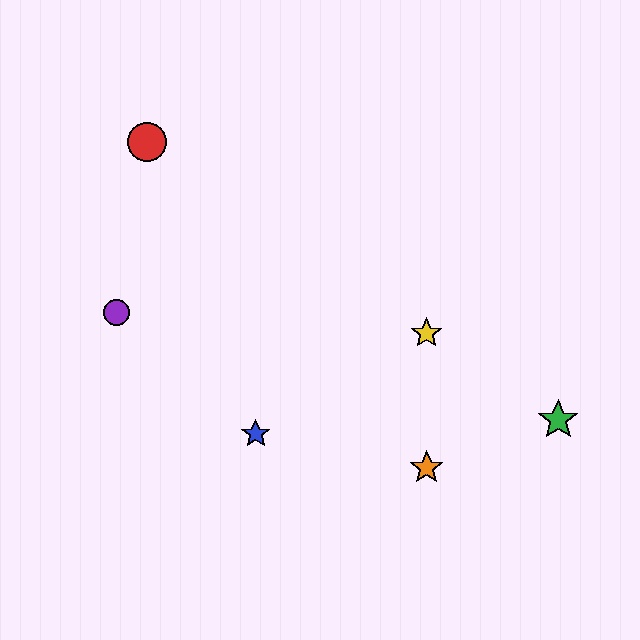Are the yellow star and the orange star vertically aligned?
Yes, both are at x≈427.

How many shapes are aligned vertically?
2 shapes (the yellow star, the orange star) are aligned vertically.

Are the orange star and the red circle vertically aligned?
No, the orange star is at x≈427 and the red circle is at x≈147.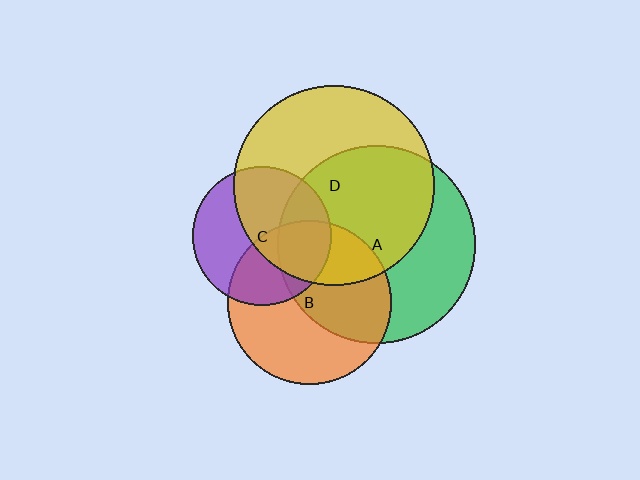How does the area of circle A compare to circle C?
Approximately 2.0 times.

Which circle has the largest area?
Circle D (yellow).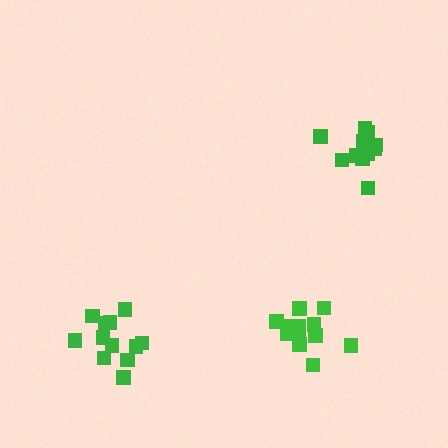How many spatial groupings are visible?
There are 3 spatial groupings.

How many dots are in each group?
Group 1: 11 dots, Group 2: 13 dots, Group 3: 12 dots (36 total).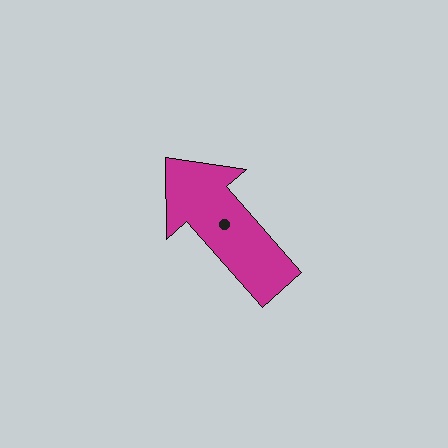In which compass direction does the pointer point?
Northwest.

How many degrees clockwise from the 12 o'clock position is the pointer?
Approximately 319 degrees.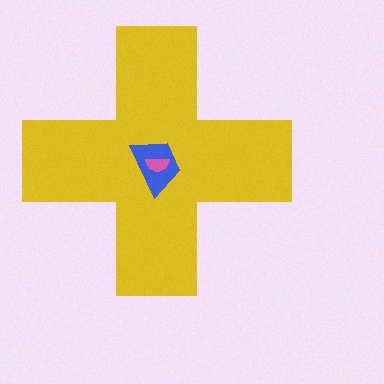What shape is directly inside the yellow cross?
The blue trapezoid.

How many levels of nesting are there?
3.